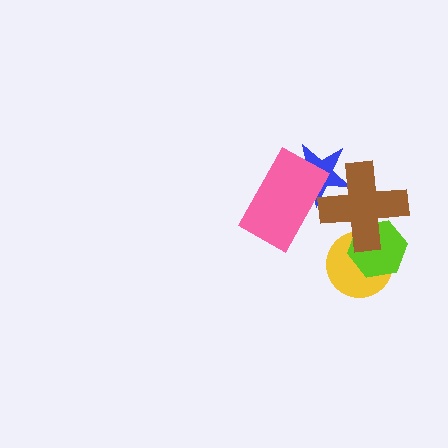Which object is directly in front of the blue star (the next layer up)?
The brown cross is directly in front of the blue star.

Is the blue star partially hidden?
Yes, it is partially covered by another shape.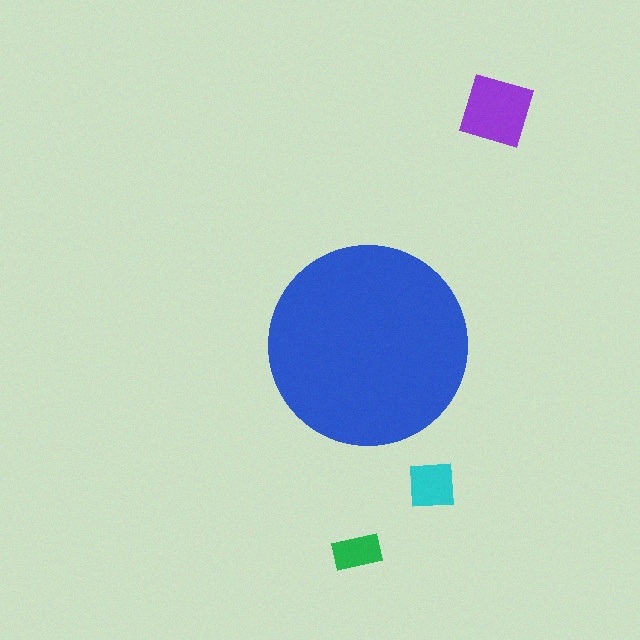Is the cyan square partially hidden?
No, the cyan square is fully visible.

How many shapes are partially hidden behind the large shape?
0 shapes are partially hidden.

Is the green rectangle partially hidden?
No, the green rectangle is fully visible.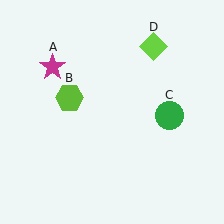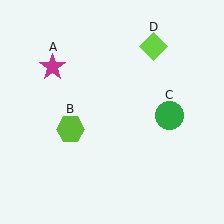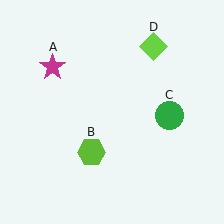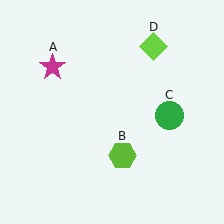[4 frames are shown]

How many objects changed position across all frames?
1 object changed position: lime hexagon (object B).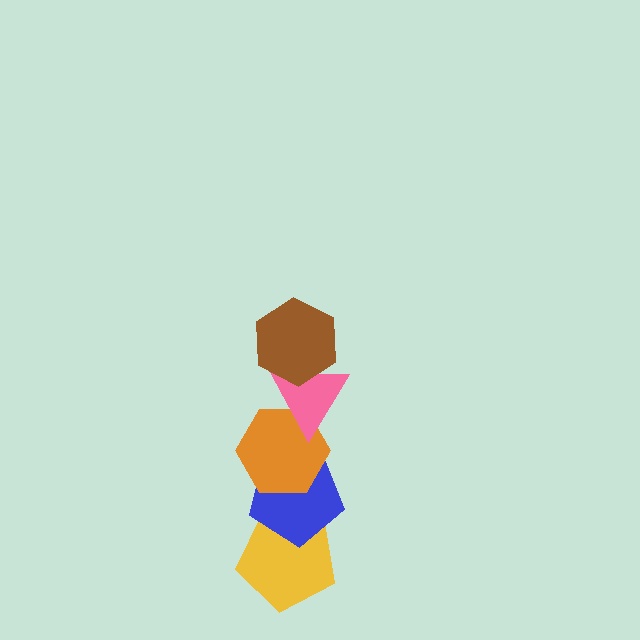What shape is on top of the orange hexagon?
The pink triangle is on top of the orange hexagon.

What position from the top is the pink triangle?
The pink triangle is 2nd from the top.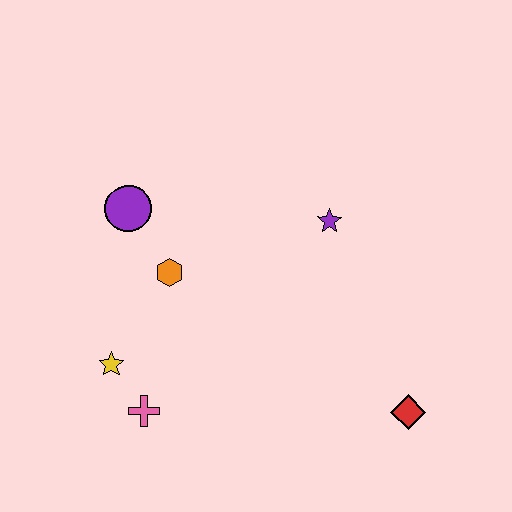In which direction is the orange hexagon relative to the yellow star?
The orange hexagon is above the yellow star.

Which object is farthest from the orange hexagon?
The red diamond is farthest from the orange hexagon.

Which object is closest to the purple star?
The orange hexagon is closest to the purple star.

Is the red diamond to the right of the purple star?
Yes